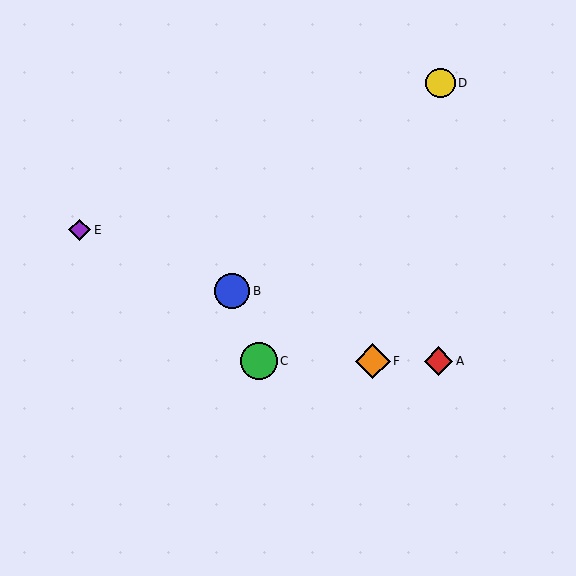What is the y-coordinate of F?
Object F is at y≈361.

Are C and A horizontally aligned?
Yes, both are at y≈361.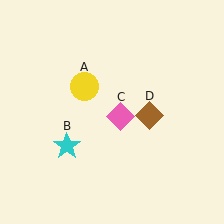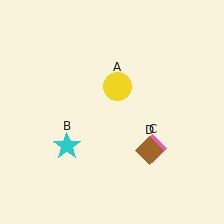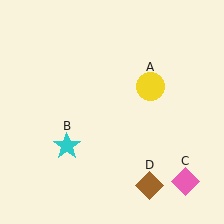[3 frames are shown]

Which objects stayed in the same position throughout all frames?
Cyan star (object B) remained stationary.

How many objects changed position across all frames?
3 objects changed position: yellow circle (object A), pink diamond (object C), brown diamond (object D).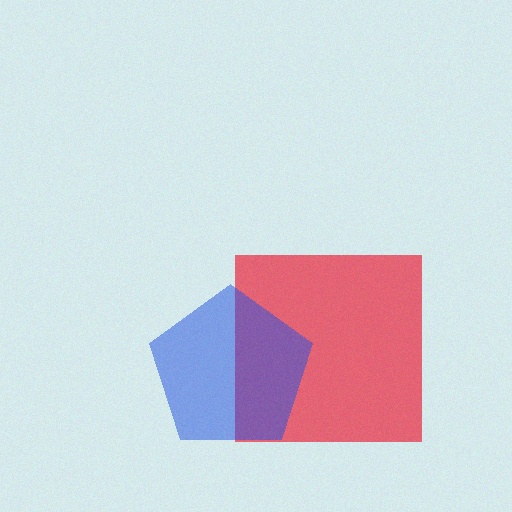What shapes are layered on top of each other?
The layered shapes are: a red square, a blue pentagon.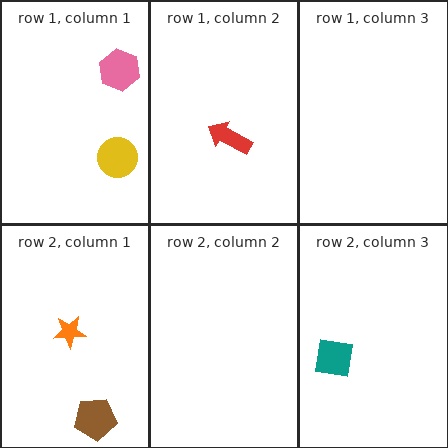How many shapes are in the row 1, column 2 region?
1.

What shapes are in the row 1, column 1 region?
The yellow circle, the pink hexagon.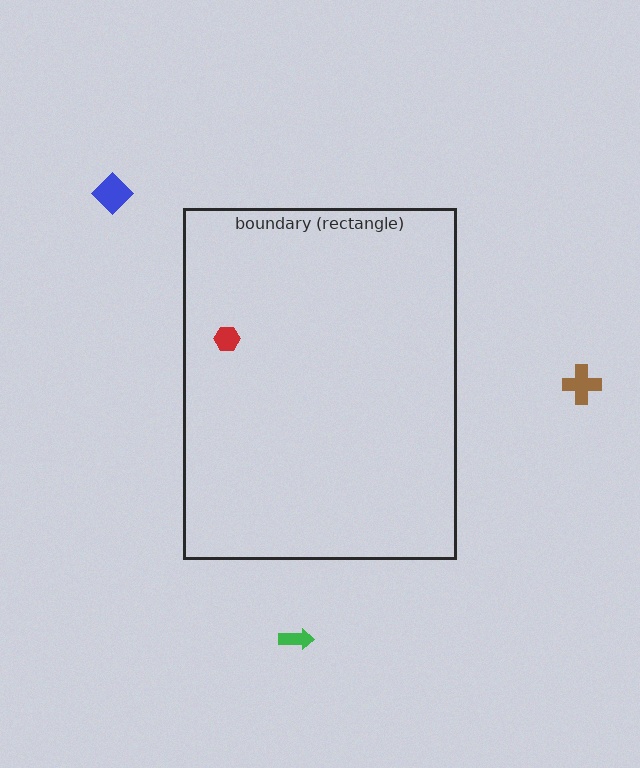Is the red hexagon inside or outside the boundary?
Inside.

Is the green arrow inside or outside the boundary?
Outside.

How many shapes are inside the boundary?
1 inside, 3 outside.